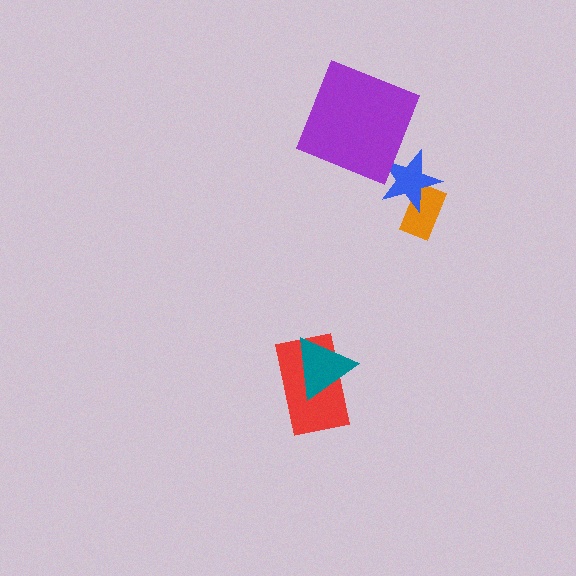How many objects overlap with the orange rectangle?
1 object overlaps with the orange rectangle.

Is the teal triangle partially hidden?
No, no other shape covers it.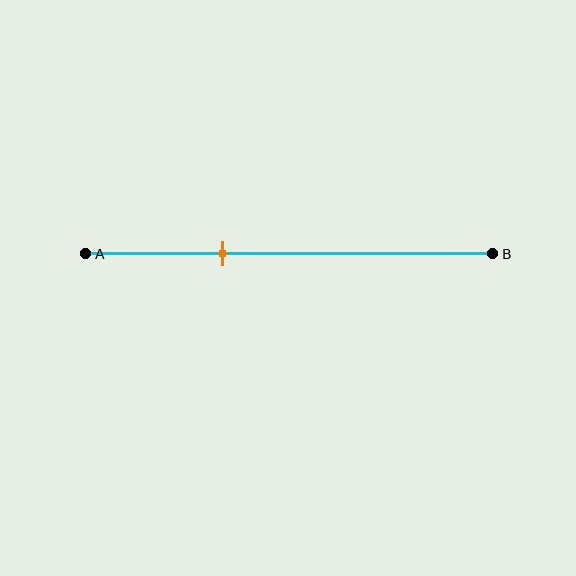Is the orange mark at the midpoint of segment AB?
No, the mark is at about 35% from A, not at the 50% midpoint.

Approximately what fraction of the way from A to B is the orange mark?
The orange mark is approximately 35% of the way from A to B.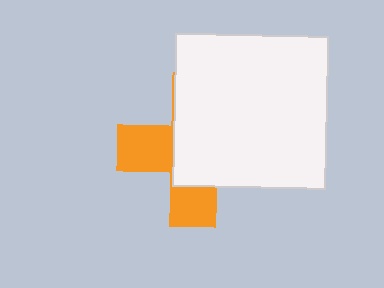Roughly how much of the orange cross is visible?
A small part of it is visible (roughly 38%).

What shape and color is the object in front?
The object in front is a white square.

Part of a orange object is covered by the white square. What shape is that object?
It is a cross.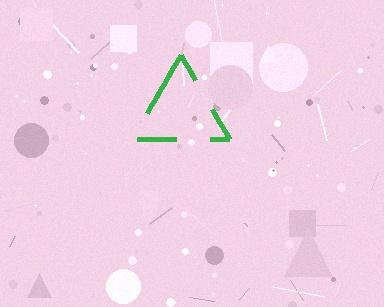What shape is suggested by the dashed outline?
The dashed outline suggests a triangle.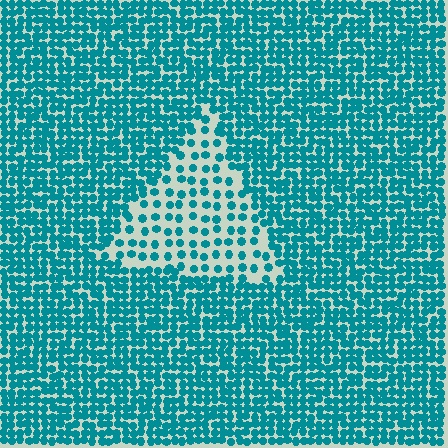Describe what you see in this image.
The image contains small teal elements arranged at two different densities. A triangle-shaped region is visible where the elements are less densely packed than the surrounding area.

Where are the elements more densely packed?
The elements are more densely packed outside the triangle boundary.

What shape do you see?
I see a triangle.